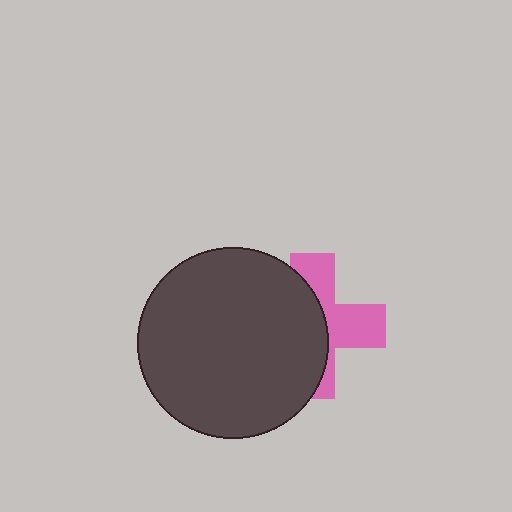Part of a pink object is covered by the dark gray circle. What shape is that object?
It is a cross.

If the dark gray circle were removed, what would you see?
You would see the complete pink cross.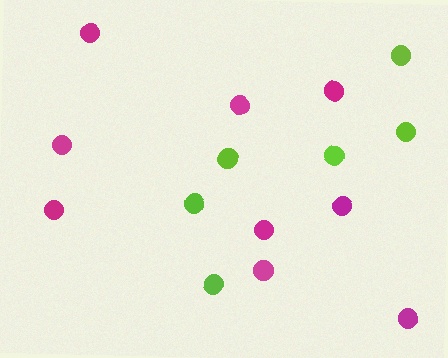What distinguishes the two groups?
There are 2 groups: one group of lime circles (6) and one group of magenta circles (9).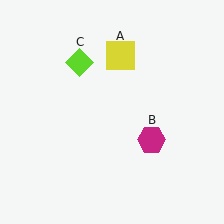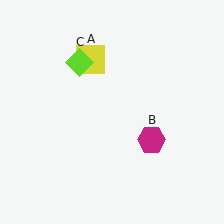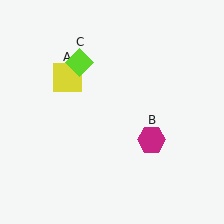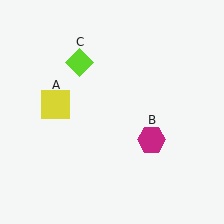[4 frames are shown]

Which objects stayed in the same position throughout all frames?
Magenta hexagon (object B) and lime diamond (object C) remained stationary.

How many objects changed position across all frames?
1 object changed position: yellow square (object A).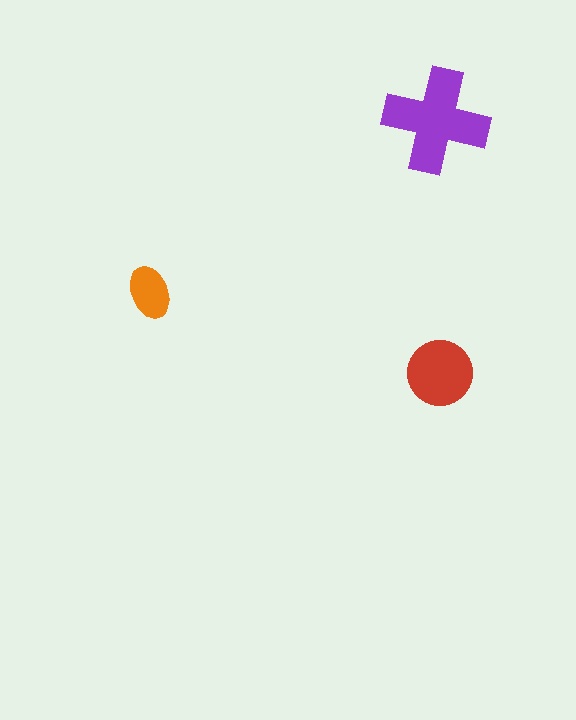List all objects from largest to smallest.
The purple cross, the red circle, the orange ellipse.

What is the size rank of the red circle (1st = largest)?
2nd.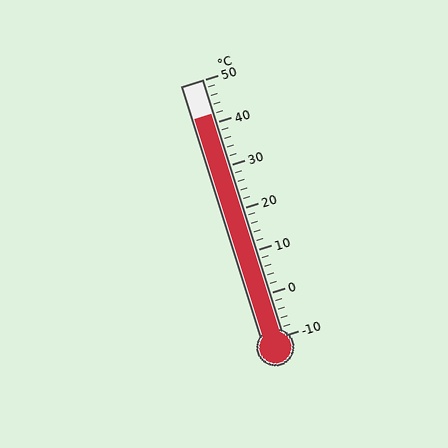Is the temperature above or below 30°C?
The temperature is above 30°C.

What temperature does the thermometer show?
The thermometer shows approximately 42°C.